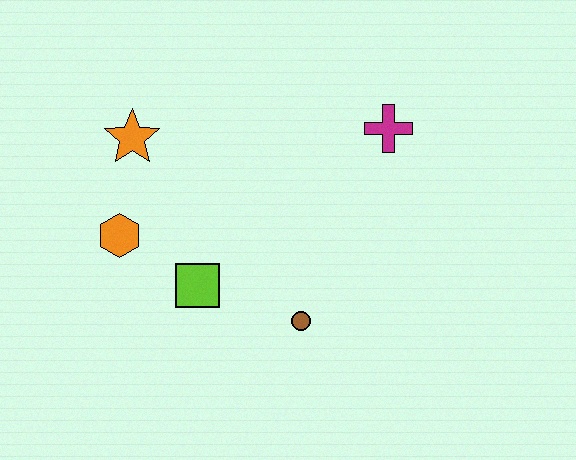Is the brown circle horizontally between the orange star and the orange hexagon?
No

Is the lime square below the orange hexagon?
Yes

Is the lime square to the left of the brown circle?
Yes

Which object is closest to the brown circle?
The lime square is closest to the brown circle.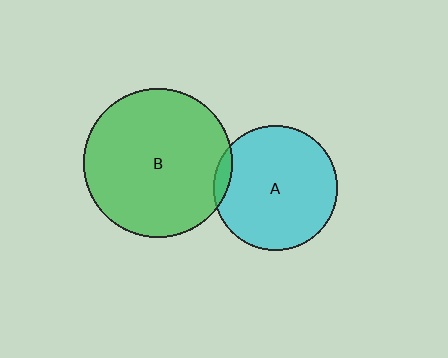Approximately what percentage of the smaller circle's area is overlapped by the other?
Approximately 5%.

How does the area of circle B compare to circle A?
Approximately 1.4 times.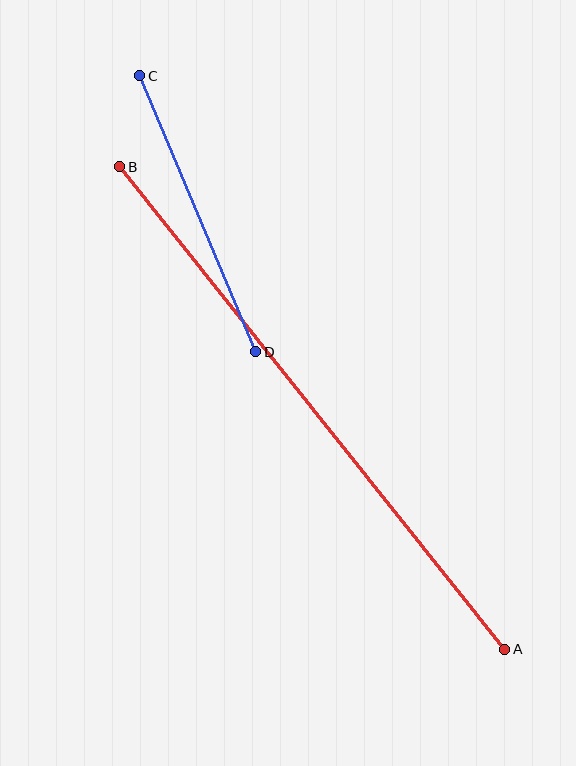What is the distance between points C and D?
The distance is approximately 299 pixels.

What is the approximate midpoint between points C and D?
The midpoint is at approximately (198, 214) pixels.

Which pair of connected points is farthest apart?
Points A and B are farthest apart.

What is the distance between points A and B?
The distance is approximately 617 pixels.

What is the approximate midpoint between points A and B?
The midpoint is at approximately (312, 408) pixels.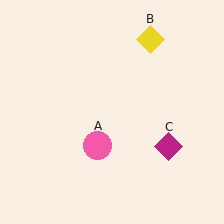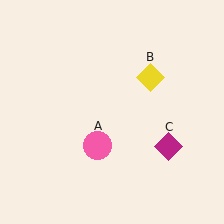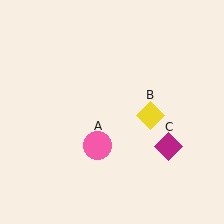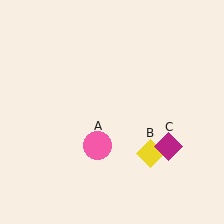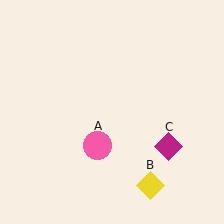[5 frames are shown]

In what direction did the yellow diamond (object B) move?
The yellow diamond (object B) moved down.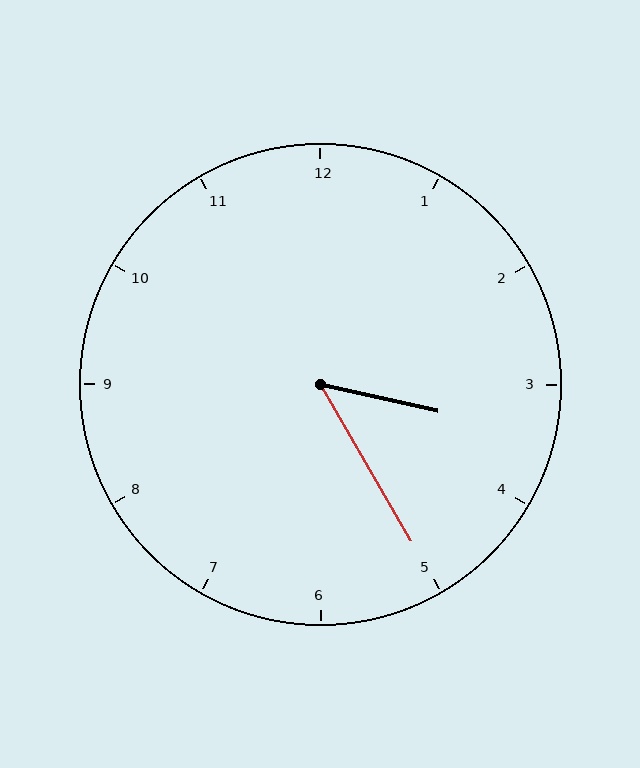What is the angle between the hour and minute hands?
Approximately 48 degrees.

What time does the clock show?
3:25.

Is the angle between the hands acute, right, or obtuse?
It is acute.